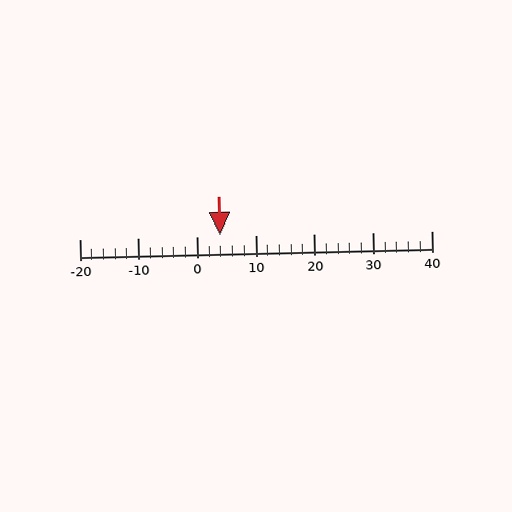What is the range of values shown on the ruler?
The ruler shows values from -20 to 40.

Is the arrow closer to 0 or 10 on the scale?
The arrow is closer to 0.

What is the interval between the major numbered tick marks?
The major tick marks are spaced 10 units apart.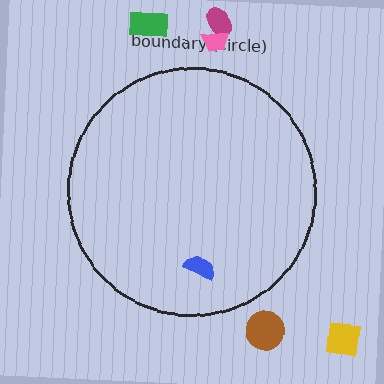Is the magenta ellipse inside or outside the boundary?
Outside.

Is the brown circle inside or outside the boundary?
Outside.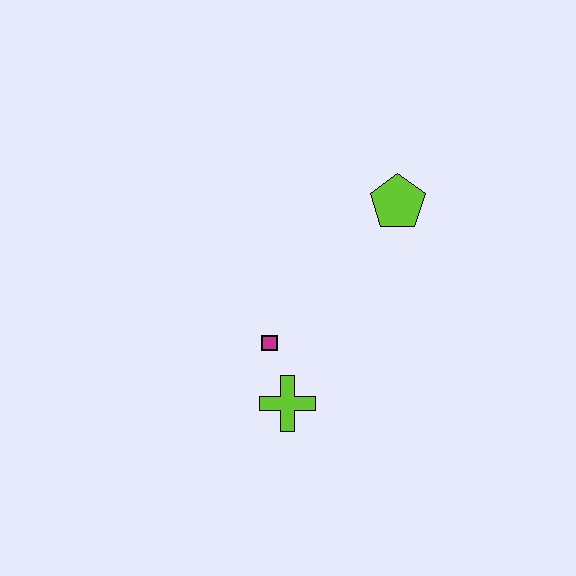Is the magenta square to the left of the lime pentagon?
Yes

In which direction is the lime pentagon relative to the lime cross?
The lime pentagon is above the lime cross.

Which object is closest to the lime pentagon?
The magenta square is closest to the lime pentagon.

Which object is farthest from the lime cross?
The lime pentagon is farthest from the lime cross.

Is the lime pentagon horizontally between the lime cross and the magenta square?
No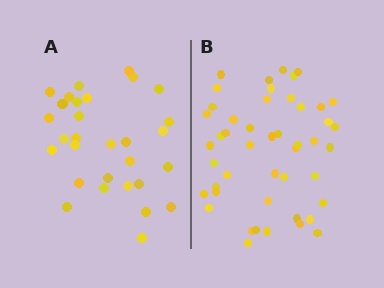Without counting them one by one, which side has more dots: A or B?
Region B (the right region) has more dots.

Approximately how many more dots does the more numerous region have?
Region B has approximately 15 more dots than region A.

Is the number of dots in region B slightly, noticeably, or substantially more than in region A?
Region B has substantially more. The ratio is roughly 1.6 to 1.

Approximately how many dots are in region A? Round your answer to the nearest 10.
About 30 dots.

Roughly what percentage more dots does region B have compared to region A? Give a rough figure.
About 55% more.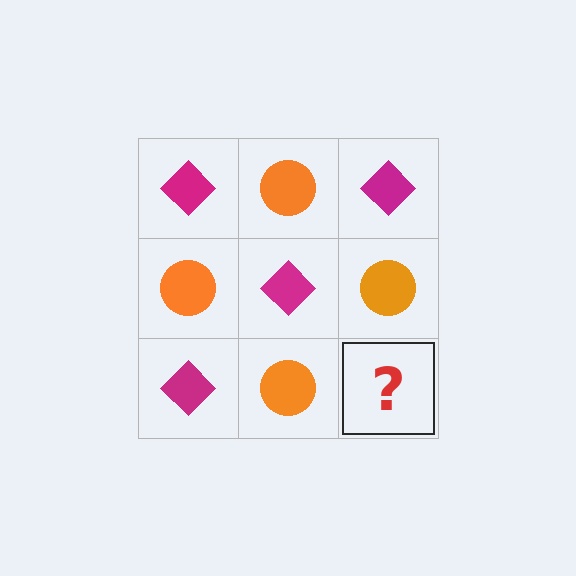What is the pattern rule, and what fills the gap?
The rule is that it alternates magenta diamond and orange circle in a checkerboard pattern. The gap should be filled with a magenta diamond.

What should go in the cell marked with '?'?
The missing cell should contain a magenta diamond.